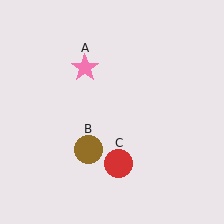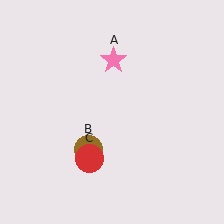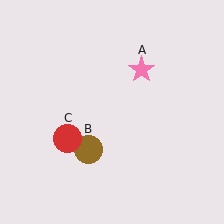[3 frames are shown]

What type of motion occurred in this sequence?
The pink star (object A), red circle (object C) rotated clockwise around the center of the scene.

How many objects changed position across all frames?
2 objects changed position: pink star (object A), red circle (object C).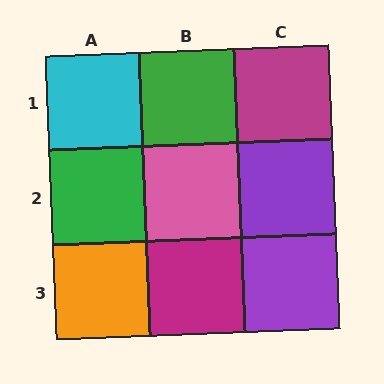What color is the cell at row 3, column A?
Orange.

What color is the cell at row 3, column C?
Purple.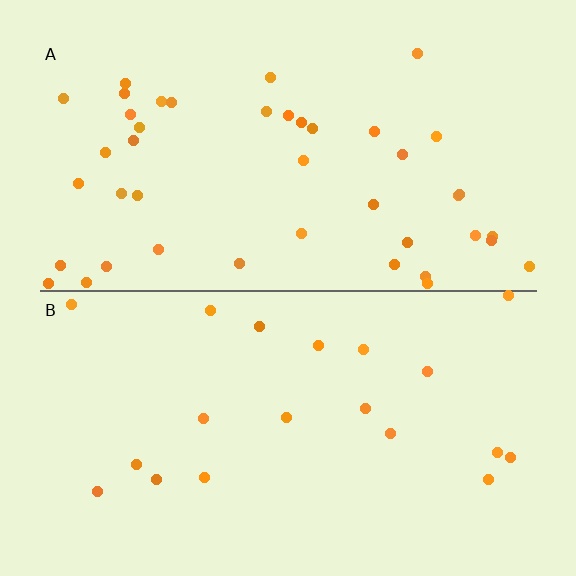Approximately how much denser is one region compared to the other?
Approximately 2.2× — region A over region B.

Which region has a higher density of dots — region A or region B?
A (the top).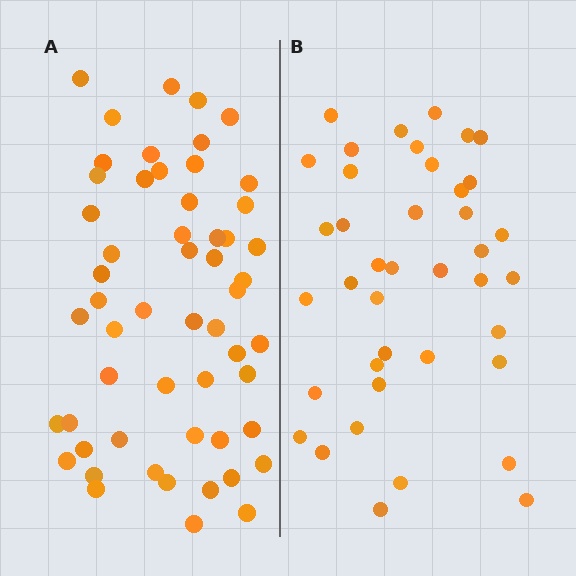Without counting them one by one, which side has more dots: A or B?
Region A (the left region) has more dots.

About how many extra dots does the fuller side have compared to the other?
Region A has approximately 15 more dots than region B.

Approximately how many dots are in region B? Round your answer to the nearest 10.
About 40 dots.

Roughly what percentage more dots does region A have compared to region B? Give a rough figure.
About 40% more.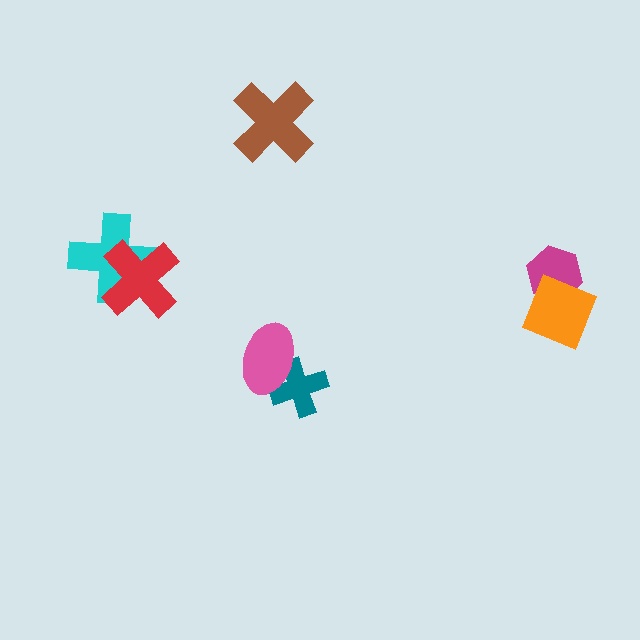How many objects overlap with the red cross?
1 object overlaps with the red cross.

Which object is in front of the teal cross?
The pink ellipse is in front of the teal cross.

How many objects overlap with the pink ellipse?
1 object overlaps with the pink ellipse.